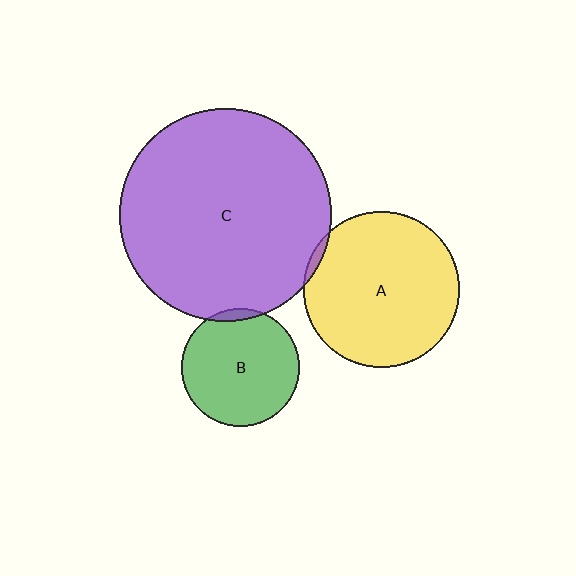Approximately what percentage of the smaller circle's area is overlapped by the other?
Approximately 5%.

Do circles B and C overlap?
Yes.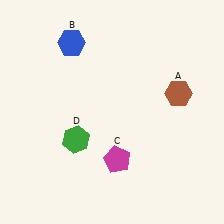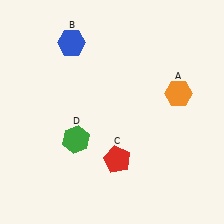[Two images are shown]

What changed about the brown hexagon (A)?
In Image 1, A is brown. In Image 2, it changed to orange.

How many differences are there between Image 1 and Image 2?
There are 2 differences between the two images.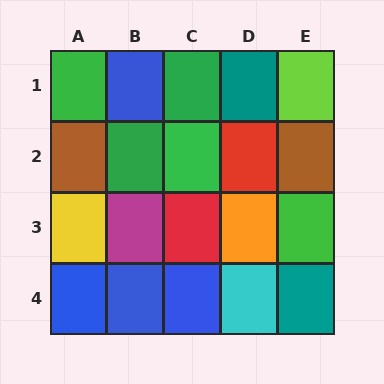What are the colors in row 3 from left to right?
Yellow, magenta, red, orange, green.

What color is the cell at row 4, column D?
Cyan.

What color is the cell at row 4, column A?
Blue.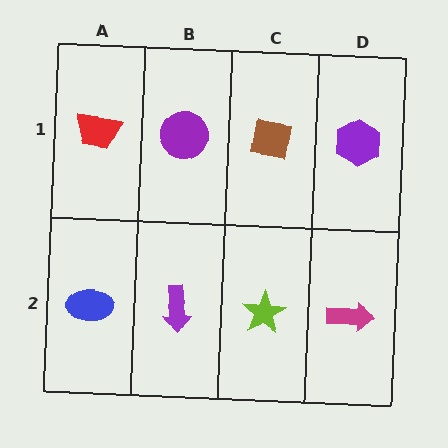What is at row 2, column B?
A purple arrow.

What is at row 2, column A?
A blue ellipse.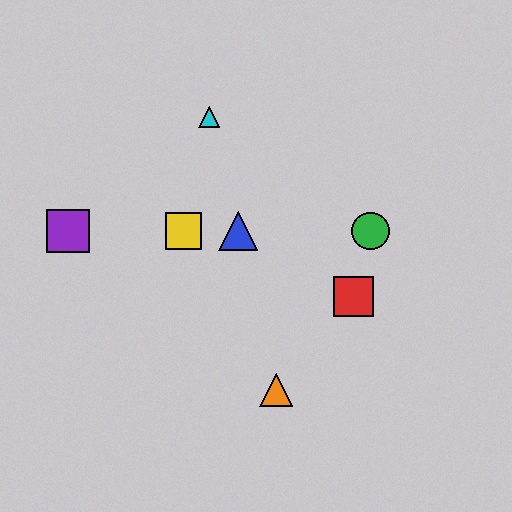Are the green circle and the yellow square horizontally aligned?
Yes, both are at y≈231.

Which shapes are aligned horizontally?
The blue triangle, the green circle, the yellow square, the purple square are aligned horizontally.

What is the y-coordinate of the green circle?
The green circle is at y≈231.